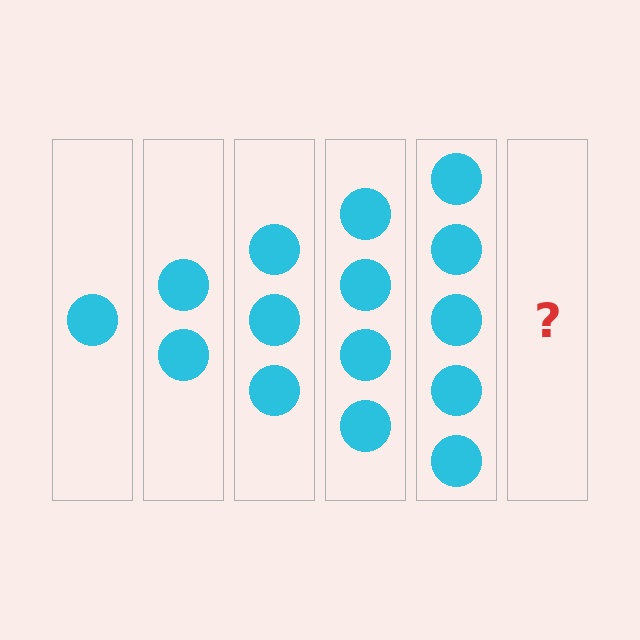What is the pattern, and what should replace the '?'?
The pattern is that each step adds one more circle. The '?' should be 6 circles.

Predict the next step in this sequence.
The next step is 6 circles.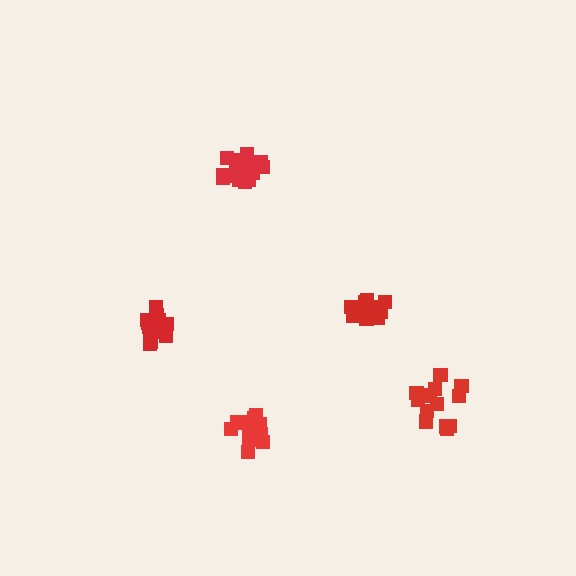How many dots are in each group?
Group 1: 13 dots, Group 2: 12 dots, Group 3: 12 dots, Group 4: 17 dots, Group 5: 14 dots (68 total).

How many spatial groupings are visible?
There are 5 spatial groupings.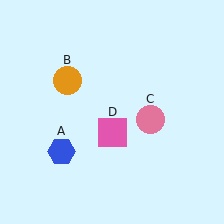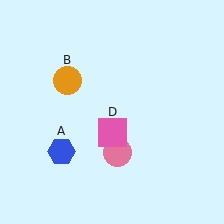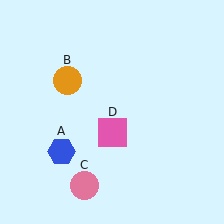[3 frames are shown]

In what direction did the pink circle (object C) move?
The pink circle (object C) moved down and to the left.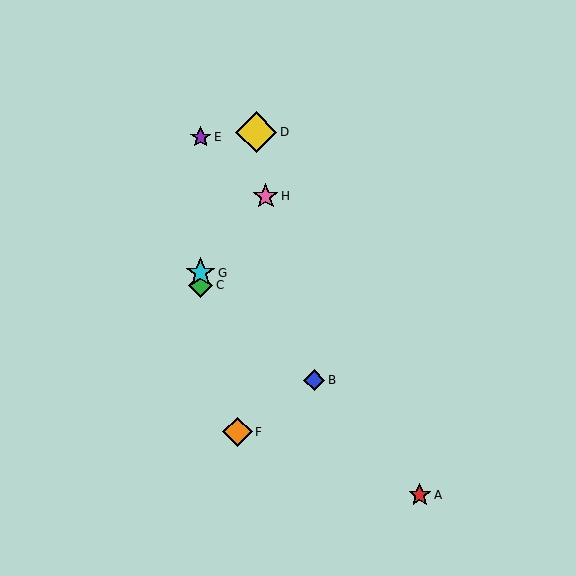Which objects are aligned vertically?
Objects C, E, G are aligned vertically.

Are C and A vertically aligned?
No, C is at x≈201 and A is at x≈420.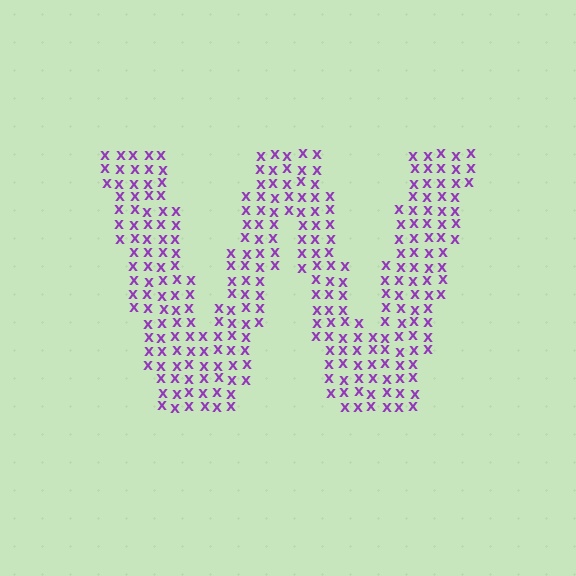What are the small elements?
The small elements are letter X's.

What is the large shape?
The large shape is the letter W.